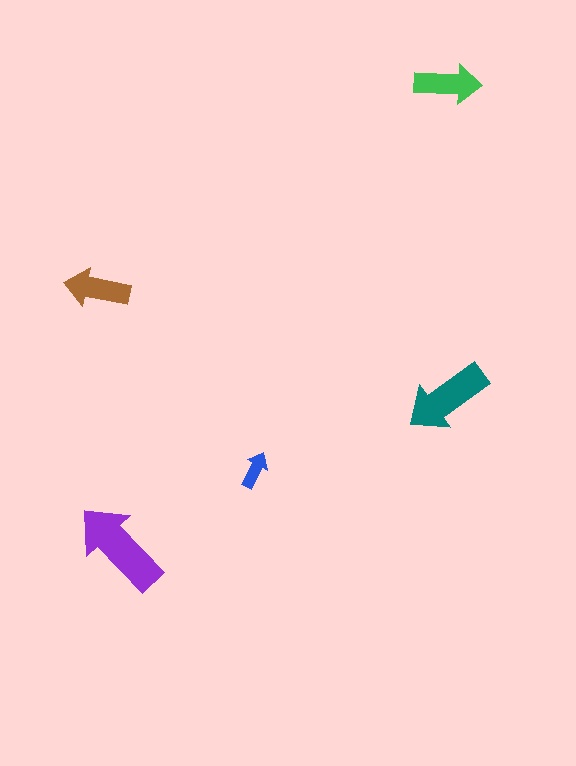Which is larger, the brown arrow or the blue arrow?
The brown one.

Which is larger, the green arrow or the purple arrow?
The purple one.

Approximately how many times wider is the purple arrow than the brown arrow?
About 1.5 times wider.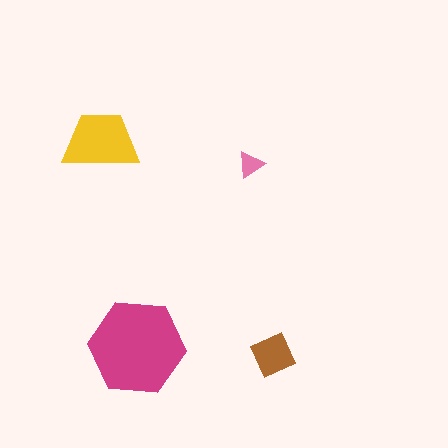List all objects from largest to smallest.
The magenta hexagon, the yellow trapezoid, the brown diamond, the pink triangle.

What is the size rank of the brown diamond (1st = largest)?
3rd.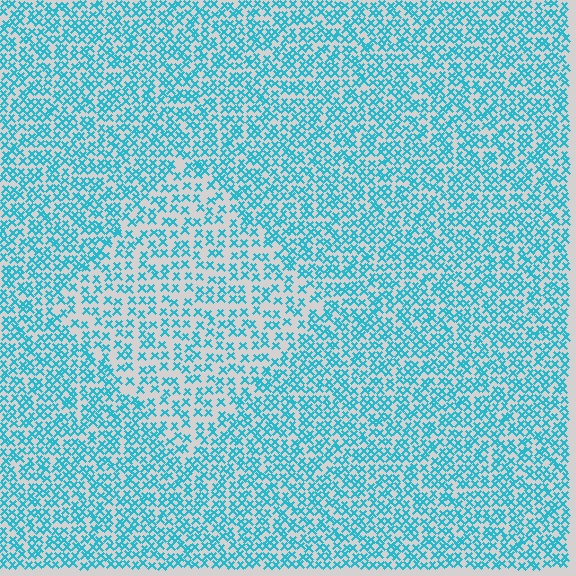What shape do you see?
I see a diamond.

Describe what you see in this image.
The image contains small cyan elements arranged at two different densities. A diamond-shaped region is visible where the elements are less densely packed than the surrounding area.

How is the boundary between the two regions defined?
The boundary is defined by a change in element density (approximately 1.7x ratio). All elements are the same color, size, and shape.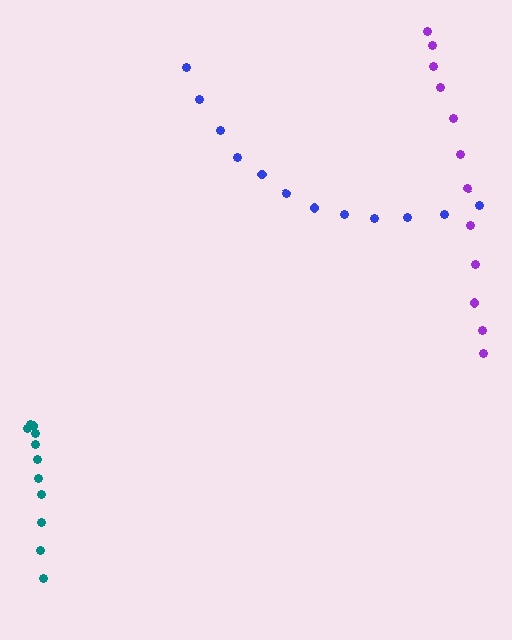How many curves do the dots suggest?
There are 3 distinct paths.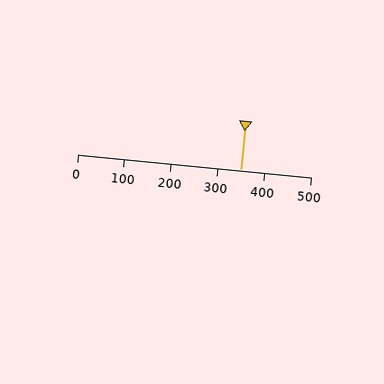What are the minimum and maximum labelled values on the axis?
The axis runs from 0 to 500.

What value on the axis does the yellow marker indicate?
The marker indicates approximately 350.